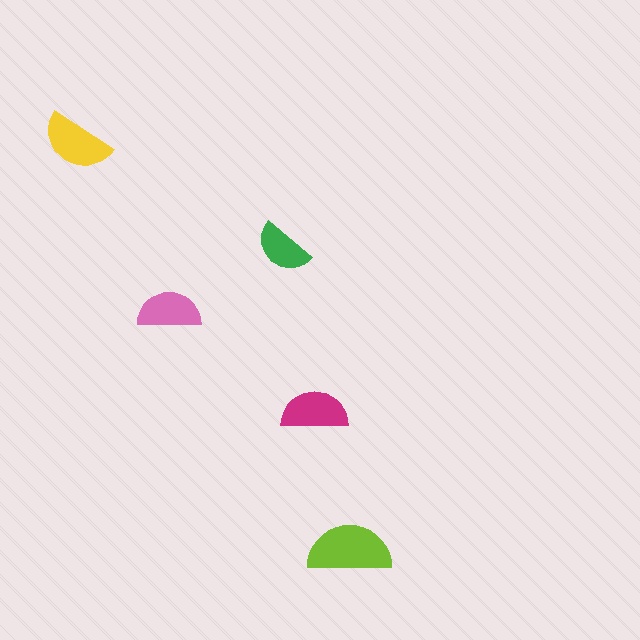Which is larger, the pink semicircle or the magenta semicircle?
The magenta one.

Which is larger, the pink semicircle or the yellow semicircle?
The yellow one.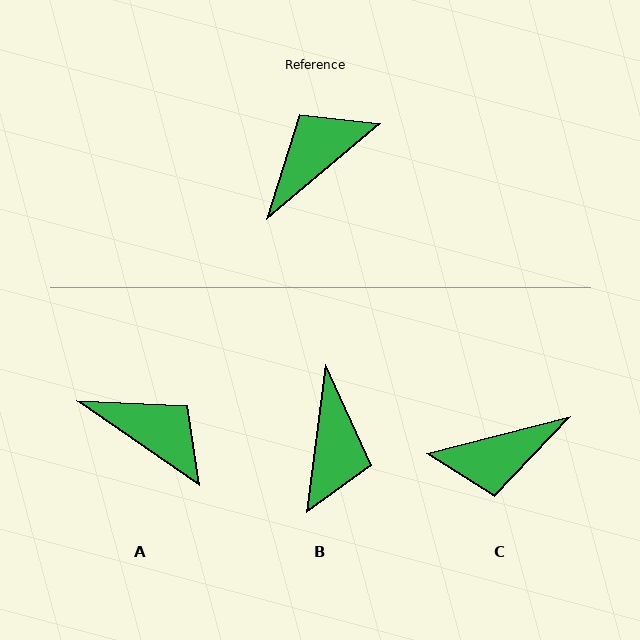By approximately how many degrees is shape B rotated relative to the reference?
Approximately 138 degrees clockwise.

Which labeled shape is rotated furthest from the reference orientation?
C, about 154 degrees away.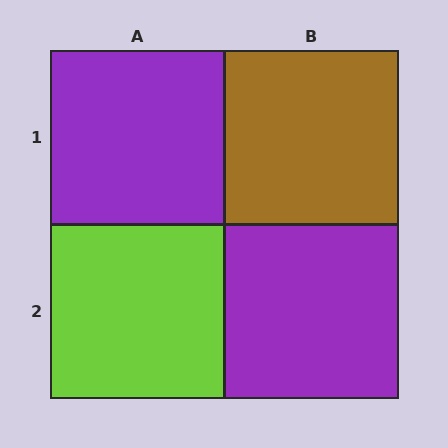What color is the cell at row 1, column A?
Purple.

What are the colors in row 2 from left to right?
Lime, purple.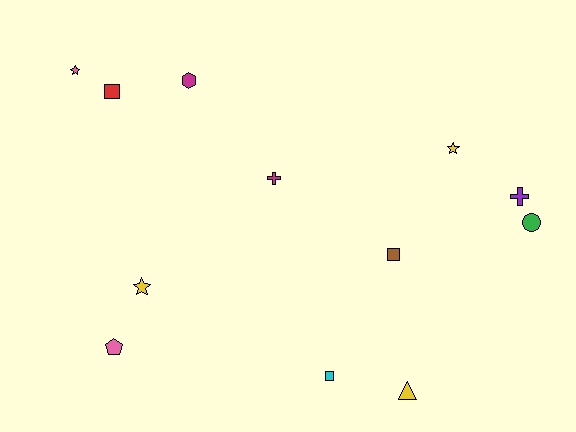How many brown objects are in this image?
There is 1 brown object.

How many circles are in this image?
There is 1 circle.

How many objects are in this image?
There are 12 objects.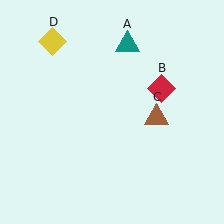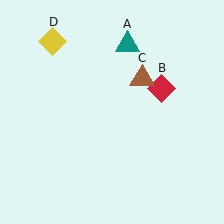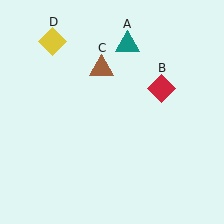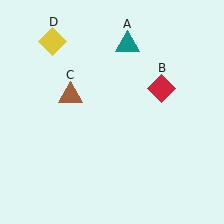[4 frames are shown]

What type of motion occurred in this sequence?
The brown triangle (object C) rotated counterclockwise around the center of the scene.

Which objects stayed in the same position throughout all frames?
Teal triangle (object A) and red diamond (object B) and yellow diamond (object D) remained stationary.